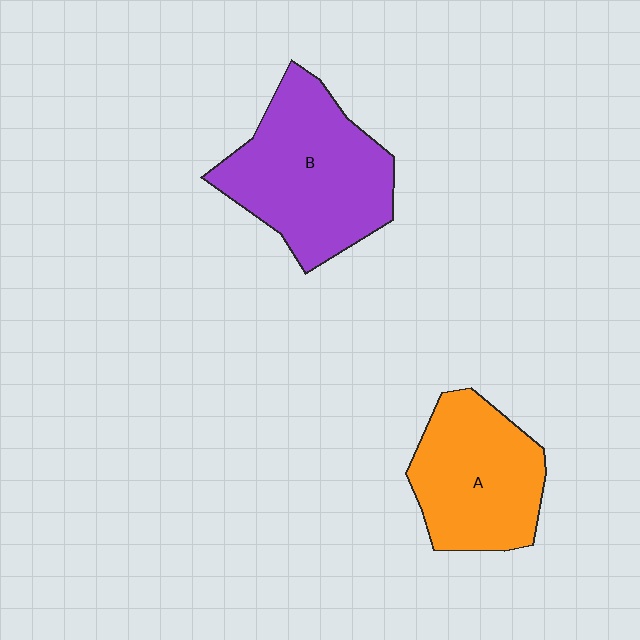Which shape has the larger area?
Shape B (purple).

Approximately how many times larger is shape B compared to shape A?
Approximately 1.3 times.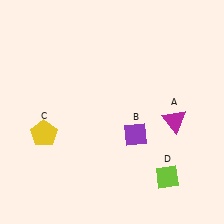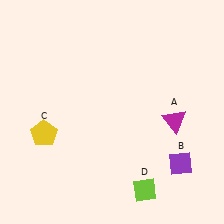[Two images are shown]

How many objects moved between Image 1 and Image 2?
2 objects moved between the two images.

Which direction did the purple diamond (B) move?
The purple diamond (B) moved right.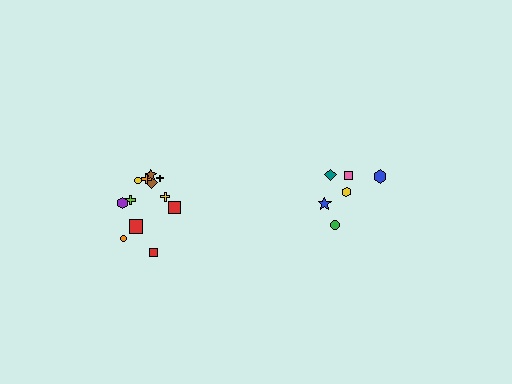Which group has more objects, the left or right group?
The left group.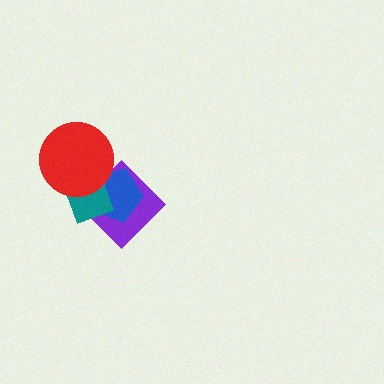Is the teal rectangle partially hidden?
Yes, it is partially covered by another shape.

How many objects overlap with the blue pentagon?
3 objects overlap with the blue pentagon.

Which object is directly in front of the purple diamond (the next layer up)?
The blue pentagon is directly in front of the purple diamond.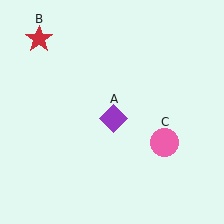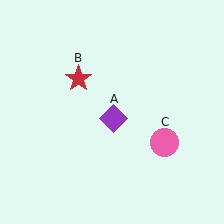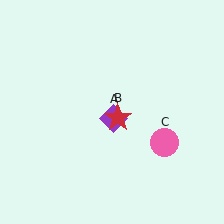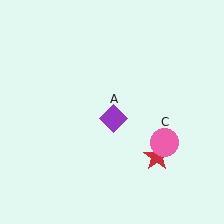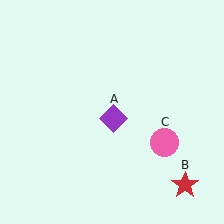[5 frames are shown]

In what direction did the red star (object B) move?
The red star (object B) moved down and to the right.